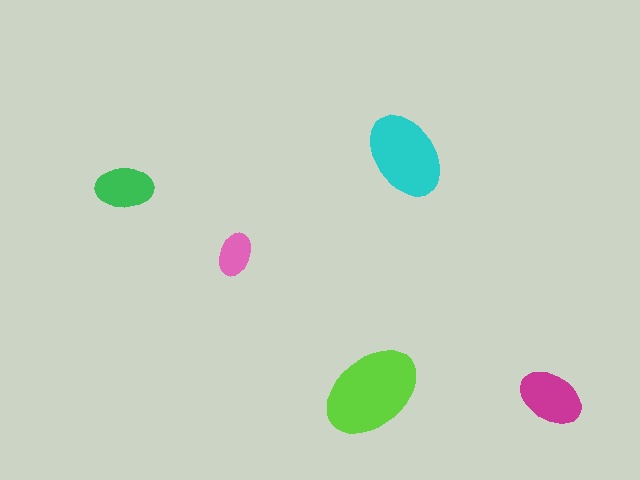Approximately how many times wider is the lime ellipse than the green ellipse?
About 1.5 times wider.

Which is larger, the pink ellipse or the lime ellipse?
The lime one.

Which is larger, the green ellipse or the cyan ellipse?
The cyan one.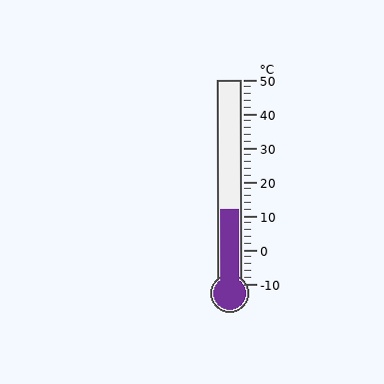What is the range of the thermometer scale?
The thermometer scale ranges from -10°C to 50°C.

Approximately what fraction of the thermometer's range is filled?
The thermometer is filled to approximately 35% of its range.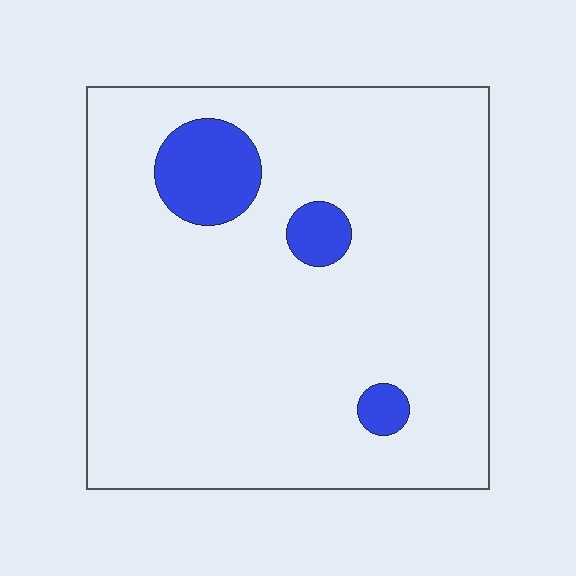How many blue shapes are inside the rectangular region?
3.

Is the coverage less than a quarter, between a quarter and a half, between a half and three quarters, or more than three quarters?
Less than a quarter.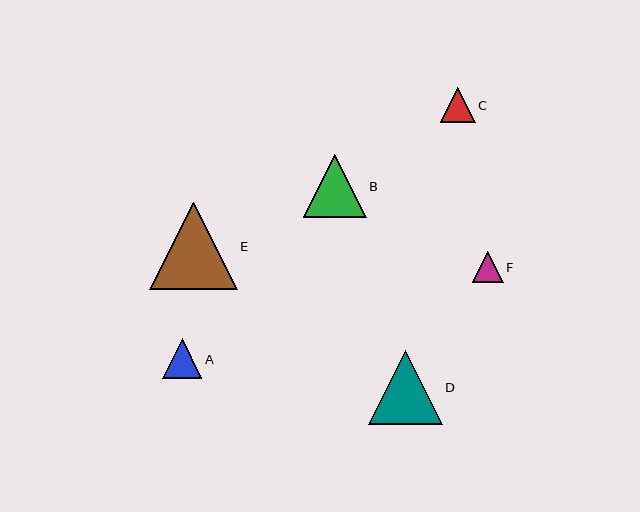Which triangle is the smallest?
Triangle F is the smallest with a size of approximately 31 pixels.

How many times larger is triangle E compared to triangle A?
Triangle E is approximately 2.2 times the size of triangle A.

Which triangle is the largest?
Triangle E is the largest with a size of approximately 87 pixels.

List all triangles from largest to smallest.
From largest to smallest: E, D, B, A, C, F.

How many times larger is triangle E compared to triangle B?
Triangle E is approximately 1.4 times the size of triangle B.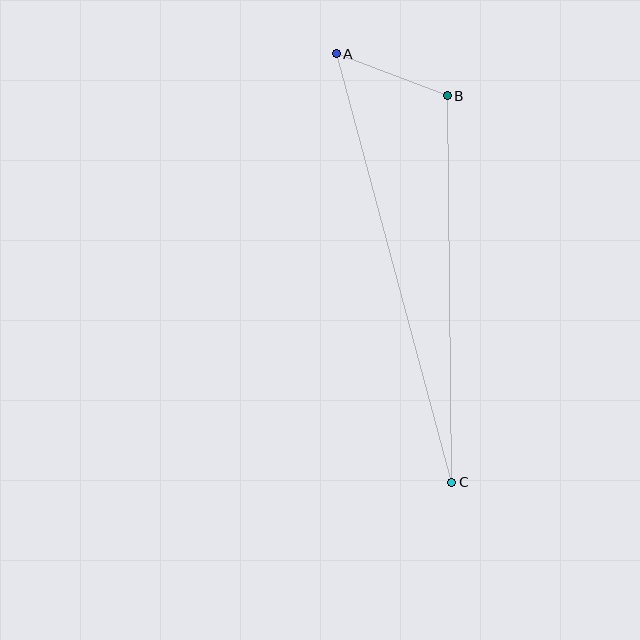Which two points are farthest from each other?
Points A and C are farthest from each other.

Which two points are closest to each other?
Points A and B are closest to each other.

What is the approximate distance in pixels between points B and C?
The distance between B and C is approximately 387 pixels.